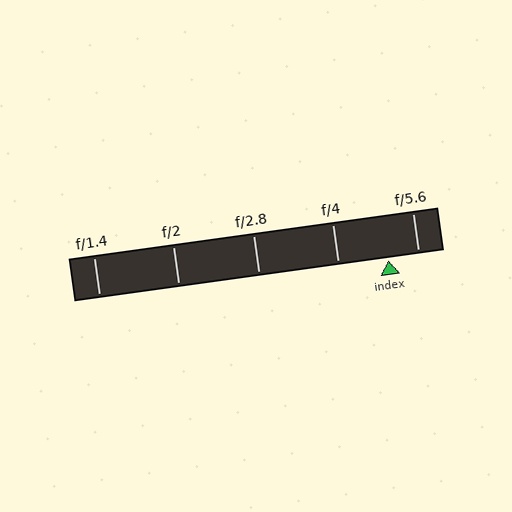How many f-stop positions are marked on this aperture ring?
There are 5 f-stop positions marked.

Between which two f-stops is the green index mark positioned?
The index mark is between f/4 and f/5.6.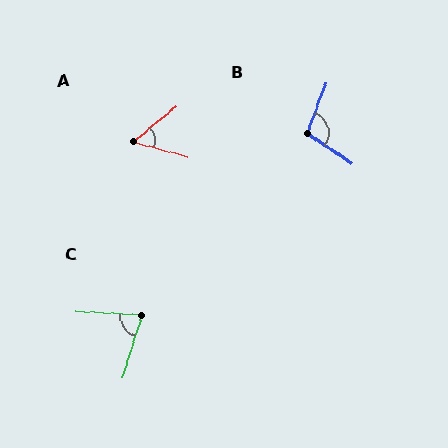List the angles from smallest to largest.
A (54°), C (76°), B (104°).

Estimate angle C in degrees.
Approximately 76 degrees.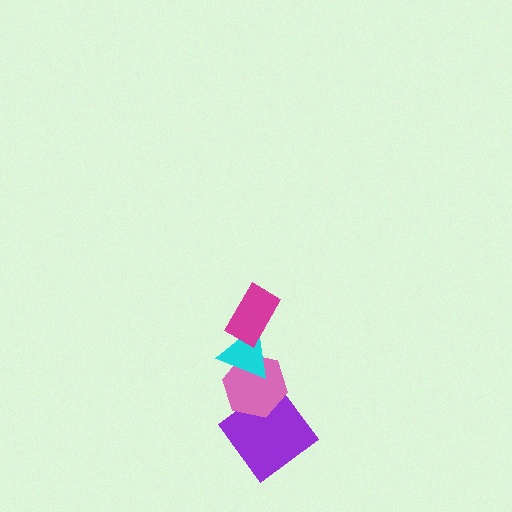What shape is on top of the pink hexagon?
The cyan triangle is on top of the pink hexagon.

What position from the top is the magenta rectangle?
The magenta rectangle is 1st from the top.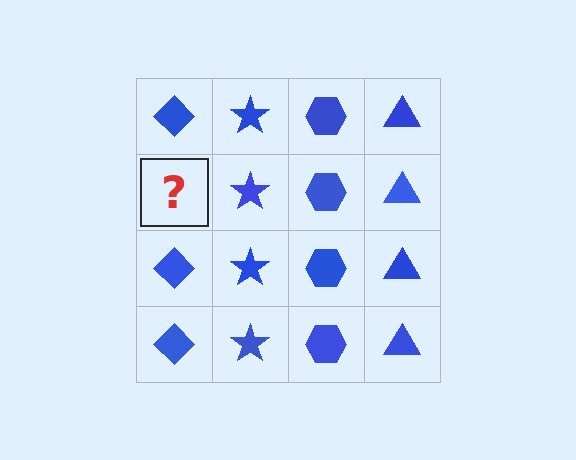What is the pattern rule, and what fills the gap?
The rule is that each column has a consistent shape. The gap should be filled with a blue diamond.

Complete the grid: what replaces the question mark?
The question mark should be replaced with a blue diamond.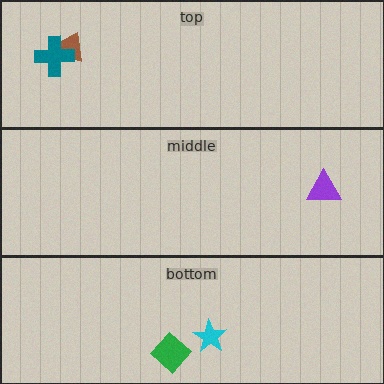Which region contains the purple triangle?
The middle region.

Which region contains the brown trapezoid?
The top region.